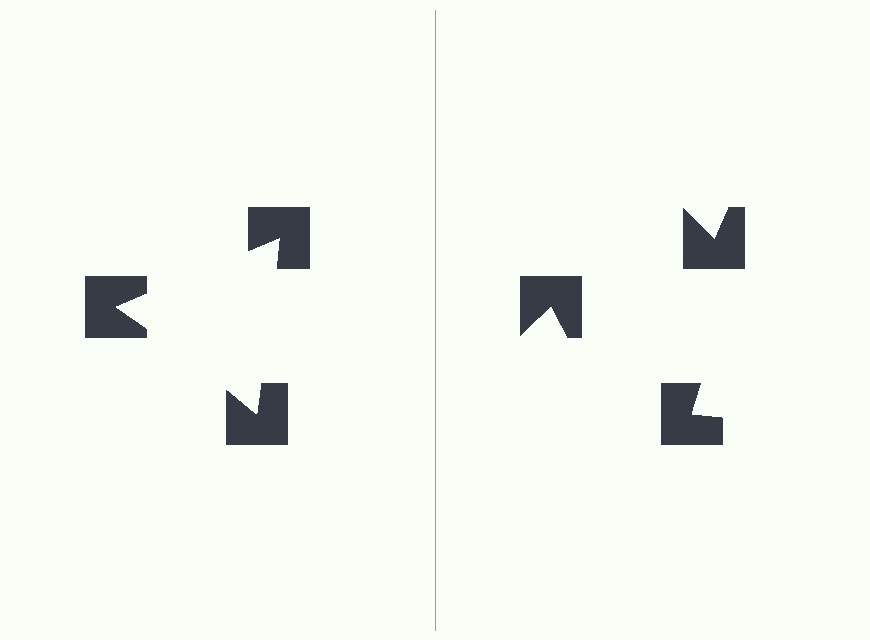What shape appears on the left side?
An illusory triangle.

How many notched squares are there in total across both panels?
6 — 3 on each side.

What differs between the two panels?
The notched squares are positioned identically on both sides; only the wedge orientations differ. On the left they align to a triangle; on the right they are misaligned.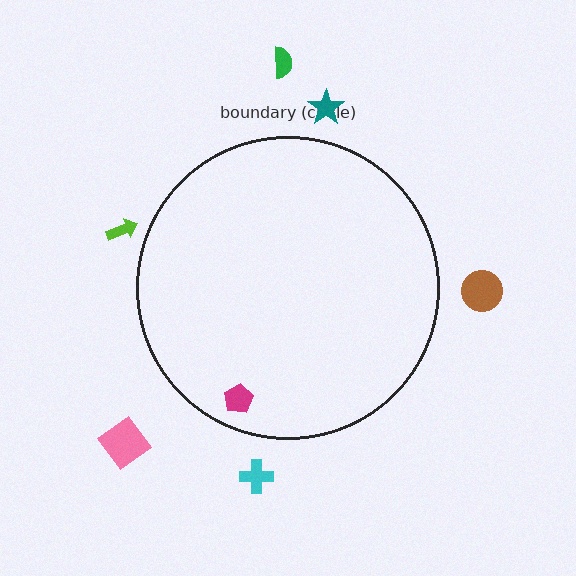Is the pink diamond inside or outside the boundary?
Outside.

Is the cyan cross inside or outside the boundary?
Outside.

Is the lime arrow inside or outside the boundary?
Outside.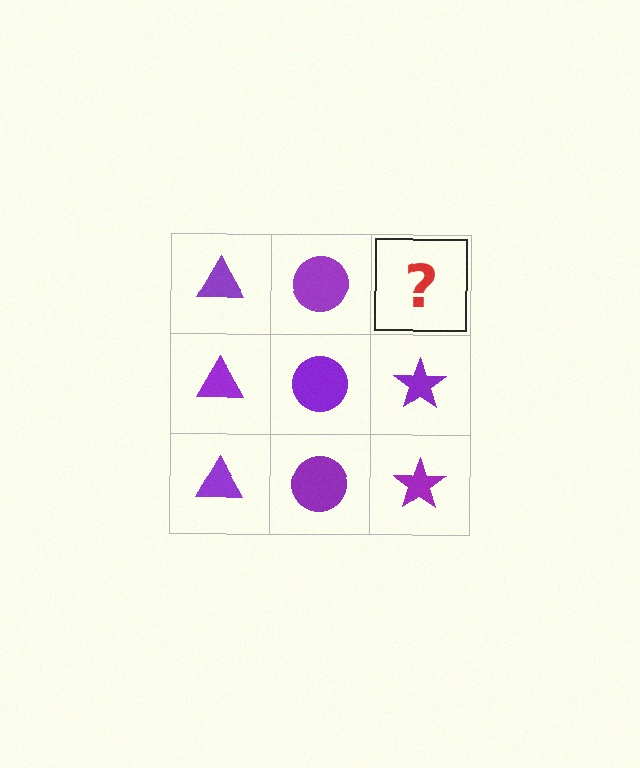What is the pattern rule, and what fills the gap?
The rule is that each column has a consistent shape. The gap should be filled with a purple star.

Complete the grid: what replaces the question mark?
The question mark should be replaced with a purple star.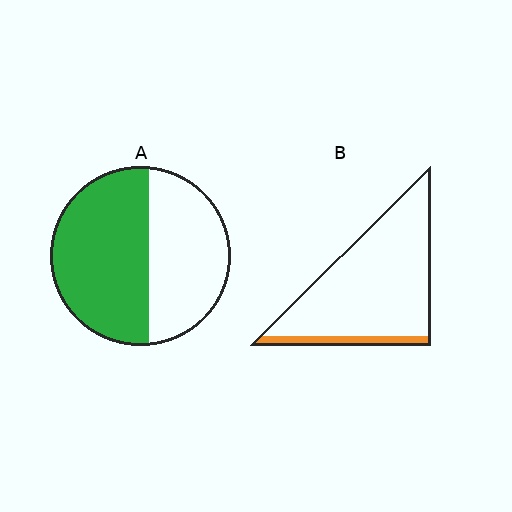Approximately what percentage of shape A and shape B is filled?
A is approximately 55% and B is approximately 10%.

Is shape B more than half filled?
No.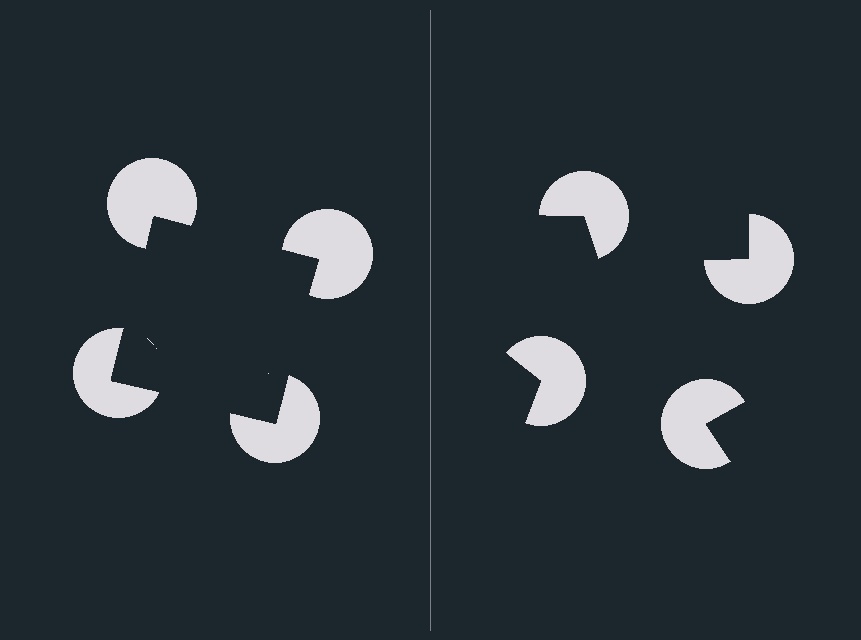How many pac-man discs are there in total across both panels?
8 — 4 on each side.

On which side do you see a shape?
An illusory square appears on the left side. On the right side the wedge cuts are rotated, so no coherent shape forms.